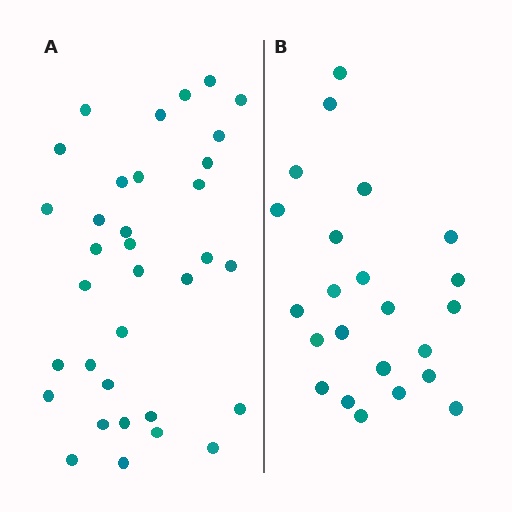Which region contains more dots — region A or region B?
Region A (the left region) has more dots.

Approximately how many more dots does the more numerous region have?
Region A has roughly 12 or so more dots than region B.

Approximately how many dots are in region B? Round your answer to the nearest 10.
About 20 dots. (The exact count is 23, which rounds to 20.)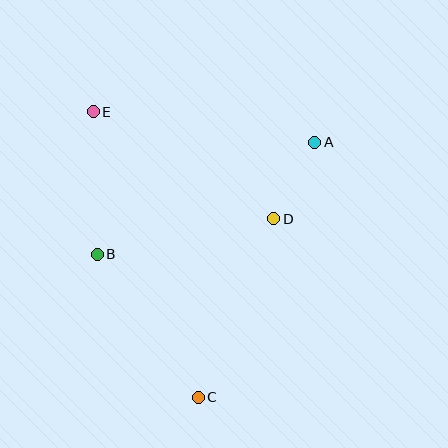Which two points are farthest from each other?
Points C and E are farthest from each other.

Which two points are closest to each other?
Points A and D are closest to each other.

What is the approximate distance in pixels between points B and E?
The distance between B and E is approximately 142 pixels.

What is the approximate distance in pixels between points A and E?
The distance between A and E is approximately 224 pixels.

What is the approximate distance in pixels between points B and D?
The distance between B and D is approximately 180 pixels.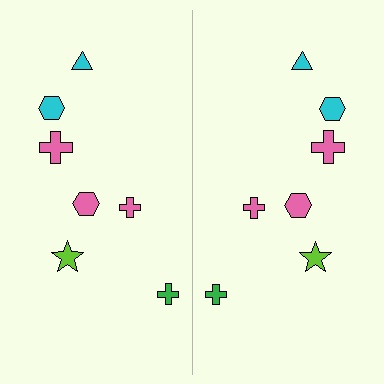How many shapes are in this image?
There are 14 shapes in this image.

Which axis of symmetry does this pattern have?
The pattern has a vertical axis of symmetry running through the center of the image.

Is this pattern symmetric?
Yes, this pattern has bilateral (reflection) symmetry.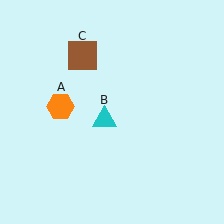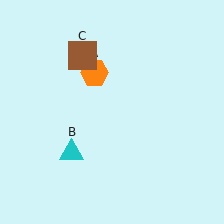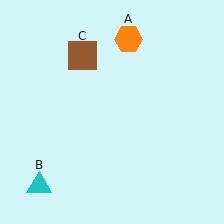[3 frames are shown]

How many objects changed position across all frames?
2 objects changed position: orange hexagon (object A), cyan triangle (object B).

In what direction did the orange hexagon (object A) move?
The orange hexagon (object A) moved up and to the right.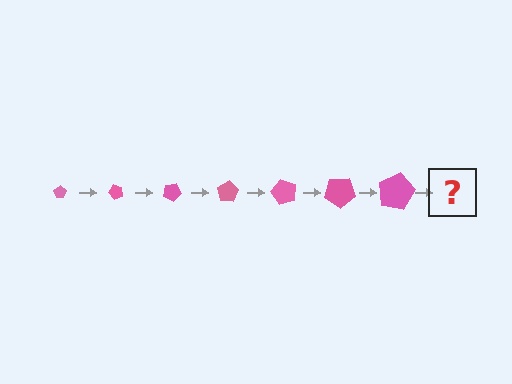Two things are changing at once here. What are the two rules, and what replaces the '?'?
The two rules are that the pentagon grows larger each step and it rotates 50 degrees each step. The '?' should be a pentagon, larger than the previous one and rotated 350 degrees from the start.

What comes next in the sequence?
The next element should be a pentagon, larger than the previous one and rotated 350 degrees from the start.